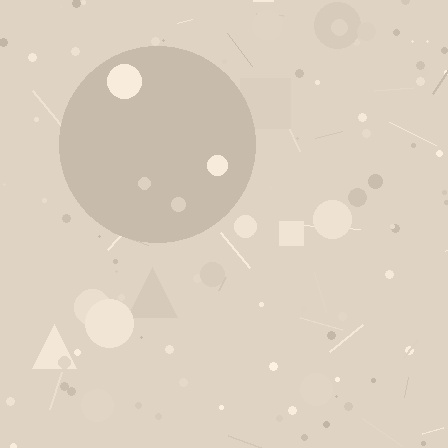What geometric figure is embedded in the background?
A circle is embedded in the background.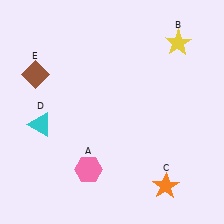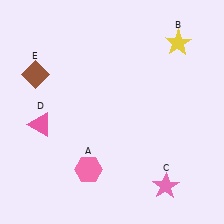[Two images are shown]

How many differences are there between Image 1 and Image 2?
There are 2 differences between the two images.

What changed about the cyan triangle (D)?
In Image 1, D is cyan. In Image 2, it changed to pink.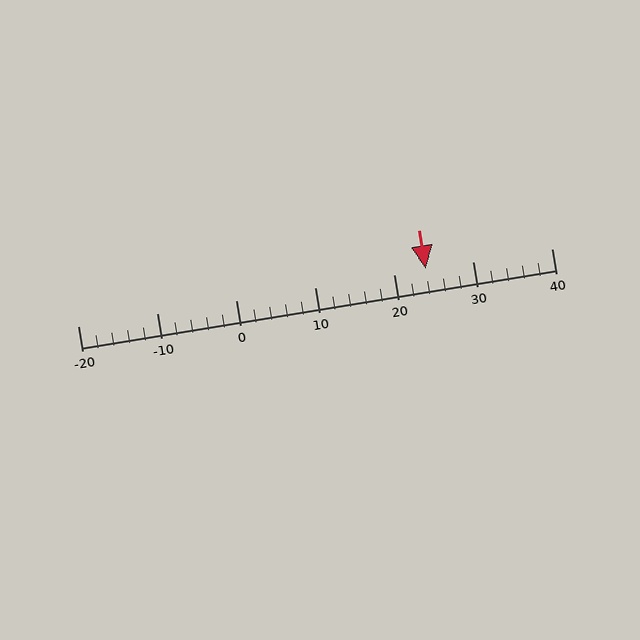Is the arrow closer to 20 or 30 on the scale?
The arrow is closer to 20.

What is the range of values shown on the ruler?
The ruler shows values from -20 to 40.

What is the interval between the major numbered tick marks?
The major tick marks are spaced 10 units apart.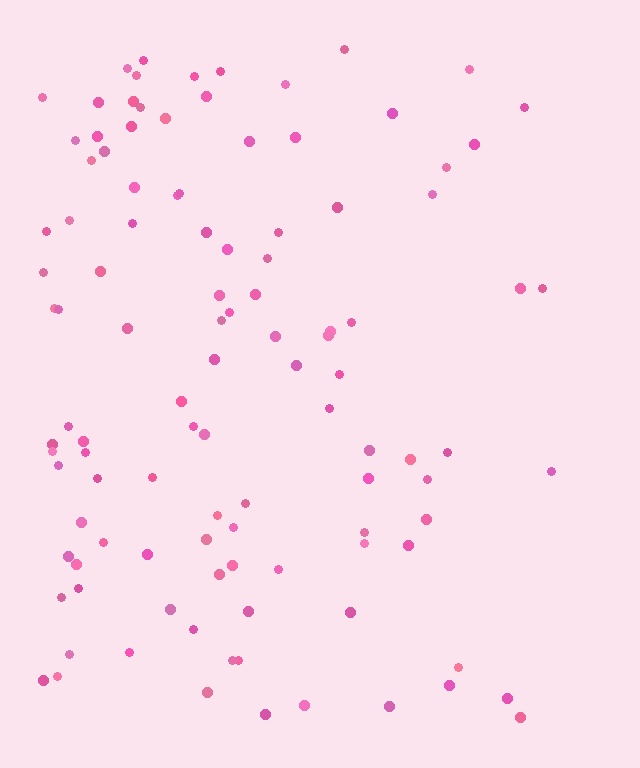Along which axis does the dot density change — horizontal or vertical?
Horizontal.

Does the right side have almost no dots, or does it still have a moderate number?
Still a moderate number, just noticeably fewer than the left.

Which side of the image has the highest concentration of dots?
The left.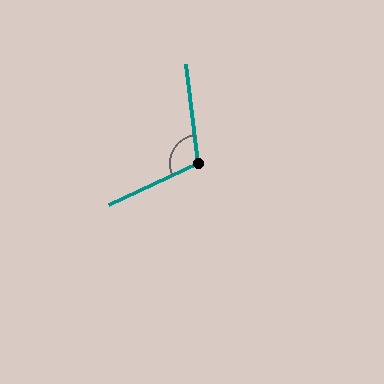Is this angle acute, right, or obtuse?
It is obtuse.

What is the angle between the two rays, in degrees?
Approximately 108 degrees.